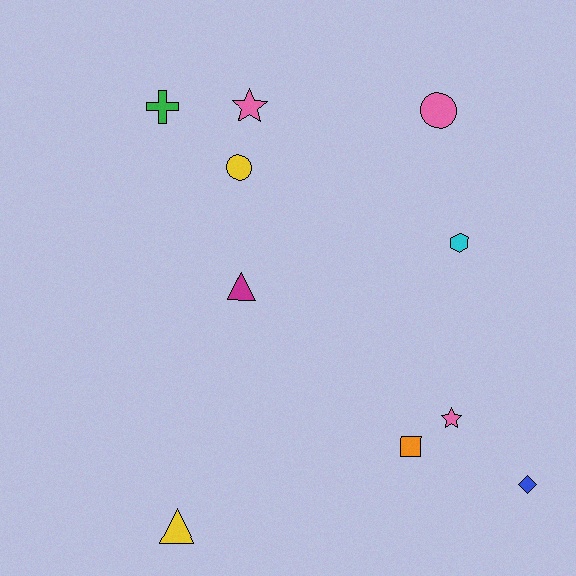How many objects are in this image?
There are 10 objects.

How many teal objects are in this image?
There are no teal objects.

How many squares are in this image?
There is 1 square.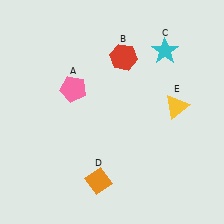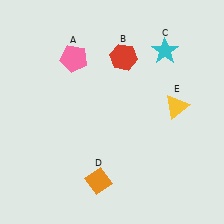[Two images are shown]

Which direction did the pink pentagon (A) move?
The pink pentagon (A) moved up.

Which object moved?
The pink pentagon (A) moved up.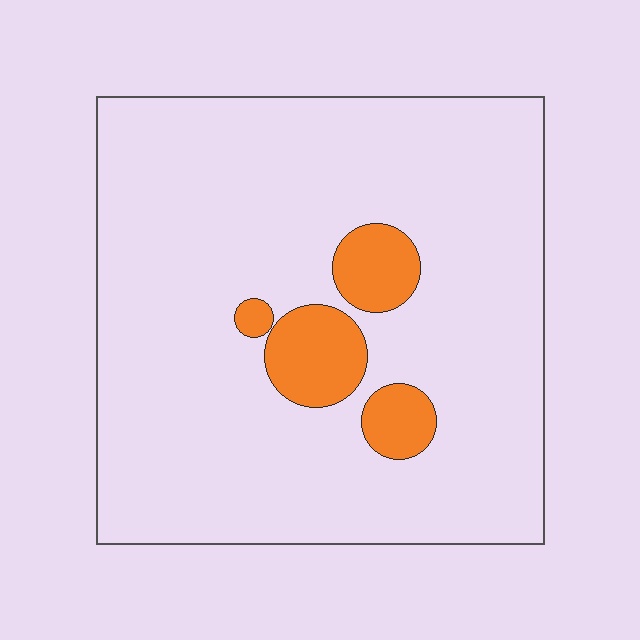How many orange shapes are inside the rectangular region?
4.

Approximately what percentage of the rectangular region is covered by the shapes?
Approximately 10%.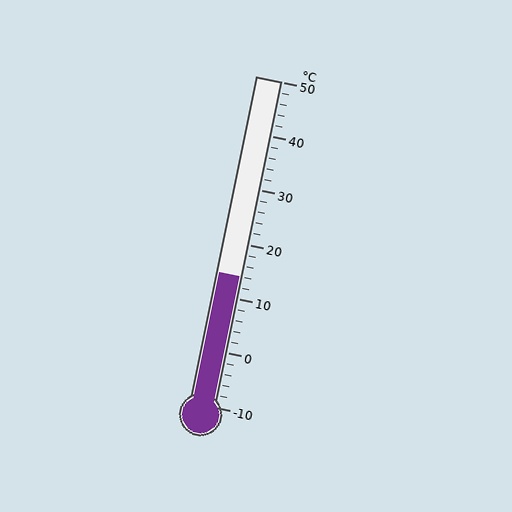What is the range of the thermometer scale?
The thermometer scale ranges from -10°C to 50°C.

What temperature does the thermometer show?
The thermometer shows approximately 14°C.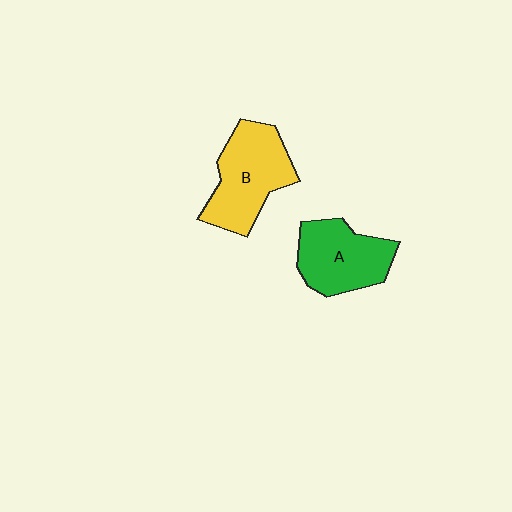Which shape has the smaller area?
Shape A (green).